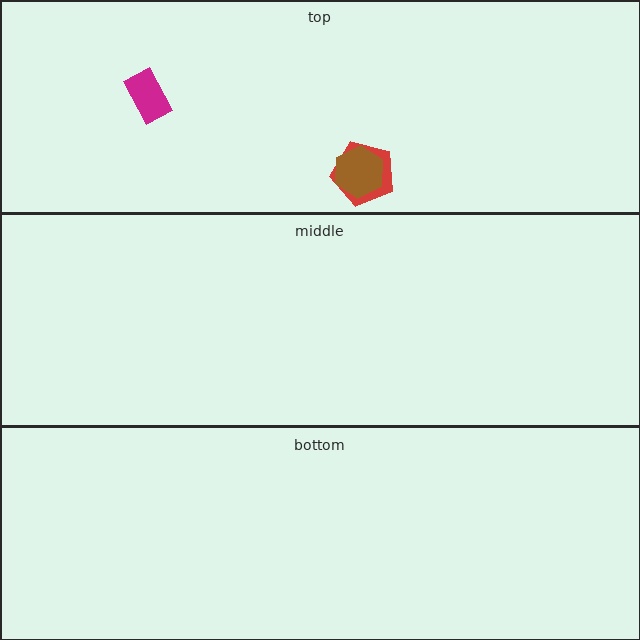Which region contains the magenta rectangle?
The top region.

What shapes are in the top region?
The red pentagon, the brown hexagon, the magenta rectangle.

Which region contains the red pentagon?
The top region.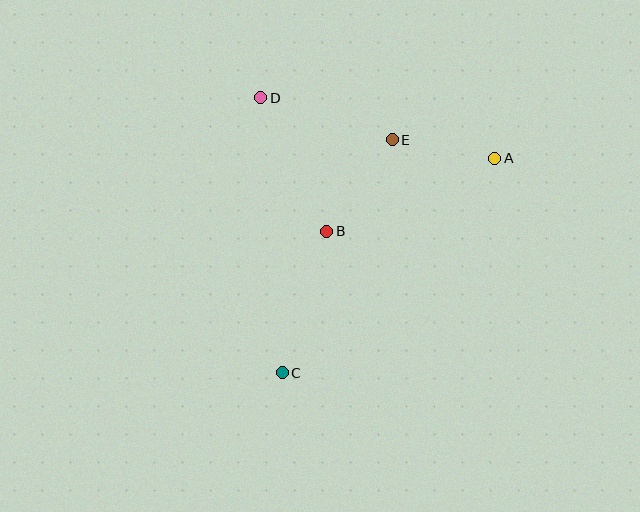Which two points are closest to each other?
Points A and E are closest to each other.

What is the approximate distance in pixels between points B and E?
The distance between B and E is approximately 113 pixels.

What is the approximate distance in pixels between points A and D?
The distance between A and D is approximately 242 pixels.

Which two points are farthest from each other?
Points A and C are farthest from each other.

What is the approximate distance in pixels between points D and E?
The distance between D and E is approximately 138 pixels.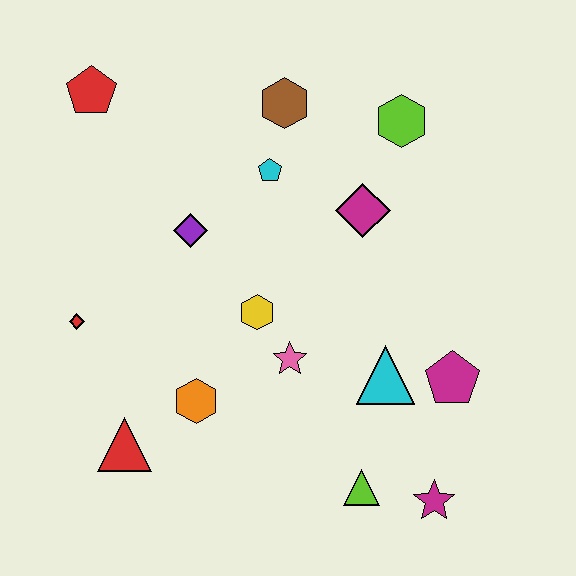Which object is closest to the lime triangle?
The magenta star is closest to the lime triangle.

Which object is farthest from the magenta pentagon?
The red pentagon is farthest from the magenta pentagon.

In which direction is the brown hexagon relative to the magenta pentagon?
The brown hexagon is above the magenta pentagon.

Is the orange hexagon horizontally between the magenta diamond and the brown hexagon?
No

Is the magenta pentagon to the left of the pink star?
No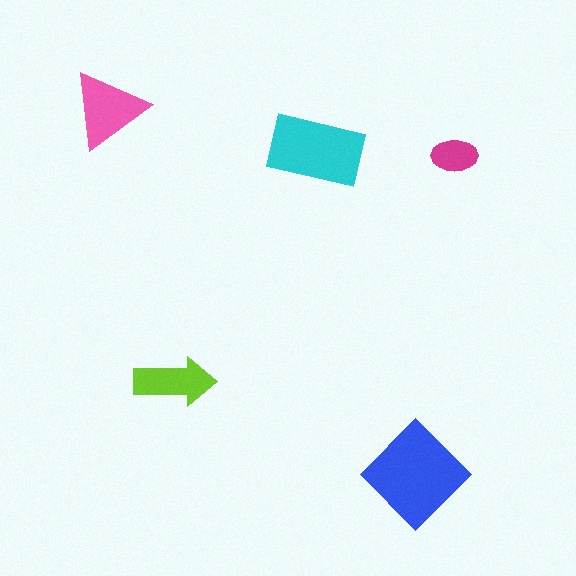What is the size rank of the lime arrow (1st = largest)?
4th.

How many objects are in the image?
There are 5 objects in the image.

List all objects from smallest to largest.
The magenta ellipse, the lime arrow, the pink triangle, the cyan rectangle, the blue diamond.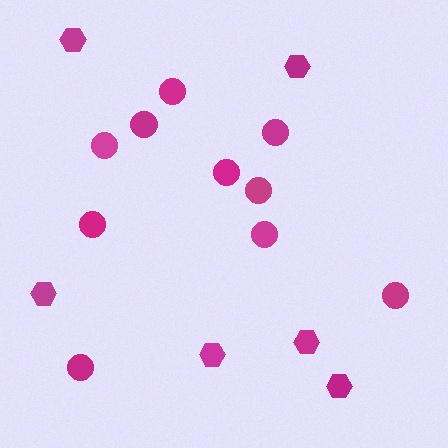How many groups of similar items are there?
There are 2 groups: one group of circles (10) and one group of hexagons (6).